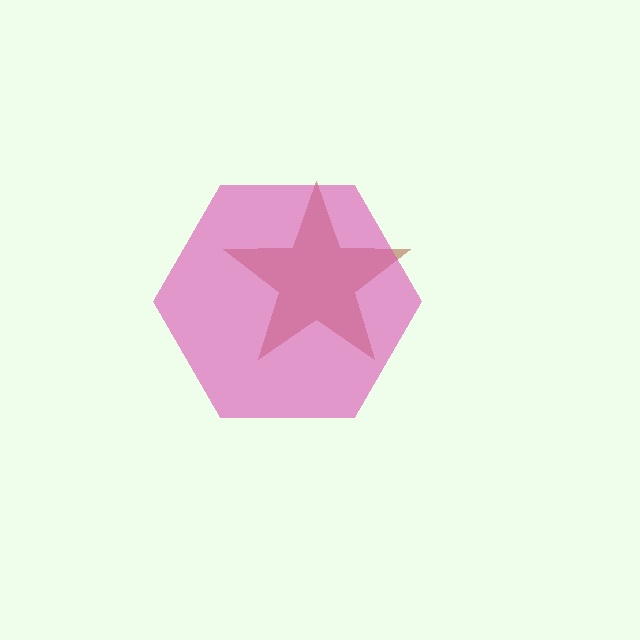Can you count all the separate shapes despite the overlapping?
Yes, there are 2 separate shapes.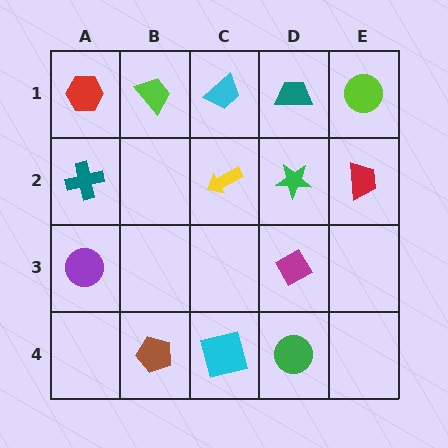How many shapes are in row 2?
4 shapes.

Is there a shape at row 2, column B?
No, that cell is empty.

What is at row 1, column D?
A teal trapezoid.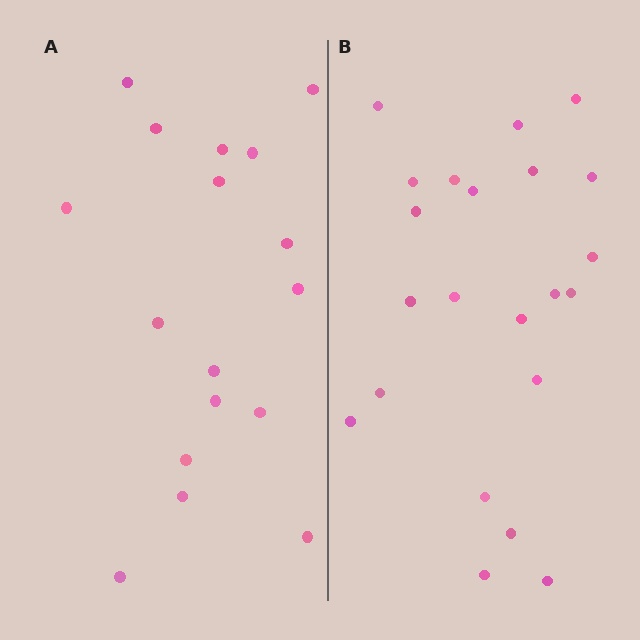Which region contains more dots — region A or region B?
Region B (the right region) has more dots.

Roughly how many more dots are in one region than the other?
Region B has about 5 more dots than region A.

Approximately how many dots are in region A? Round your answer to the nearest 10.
About 20 dots. (The exact count is 17, which rounds to 20.)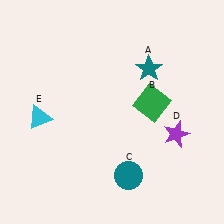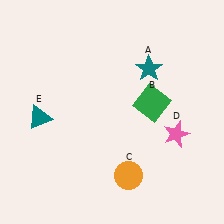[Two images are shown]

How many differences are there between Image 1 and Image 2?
There are 3 differences between the two images.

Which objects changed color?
C changed from teal to orange. D changed from purple to pink. E changed from cyan to teal.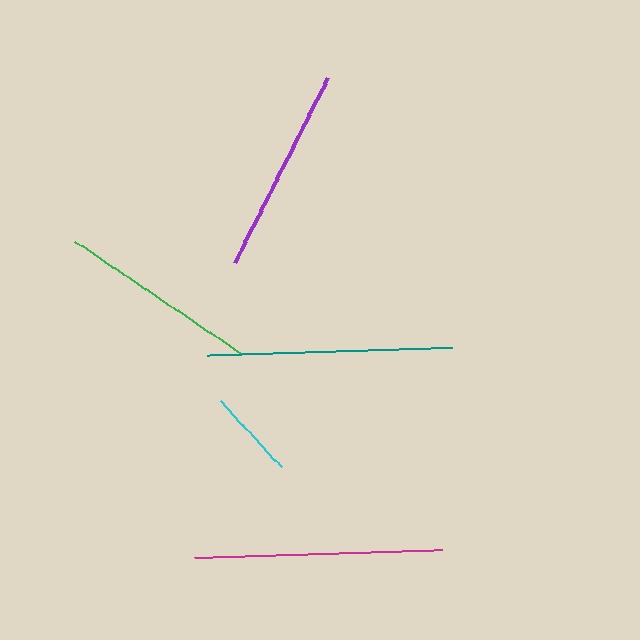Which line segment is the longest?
The magenta line is the longest at approximately 248 pixels.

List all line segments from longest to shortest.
From longest to shortest: magenta, teal, purple, green, cyan.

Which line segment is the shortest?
The cyan line is the shortest at approximately 90 pixels.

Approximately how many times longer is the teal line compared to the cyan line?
The teal line is approximately 2.7 times the length of the cyan line.